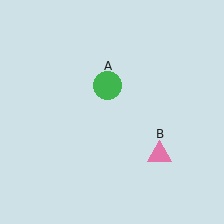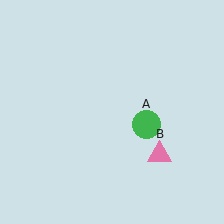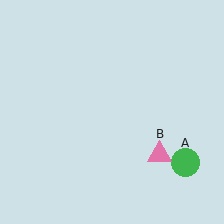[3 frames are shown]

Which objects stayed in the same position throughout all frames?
Pink triangle (object B) remained stationary.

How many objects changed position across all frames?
1 object changed position: green circle (object A).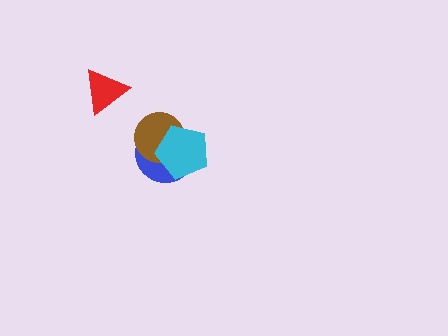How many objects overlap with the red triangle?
0 objects overlap with the red triangle.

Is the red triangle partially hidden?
No, no other shape covers it.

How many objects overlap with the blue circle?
2 objects overlap with the blue circle.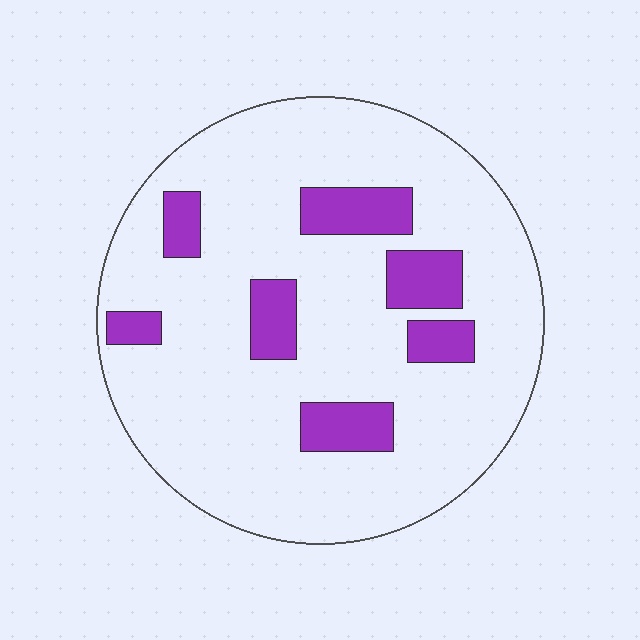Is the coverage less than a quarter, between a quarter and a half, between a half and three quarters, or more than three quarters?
Less than a quarter.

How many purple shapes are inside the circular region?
7.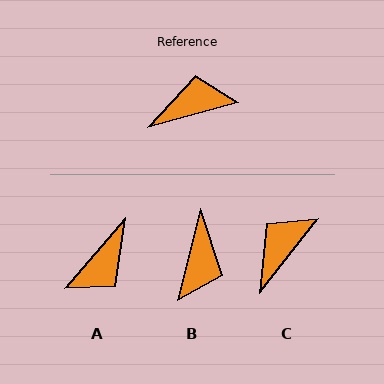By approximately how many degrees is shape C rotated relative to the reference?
Approximately 37 degrees counter-clockwise.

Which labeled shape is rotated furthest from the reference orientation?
A, about 146 degrees away.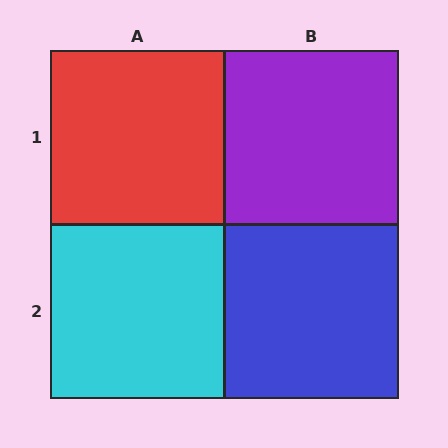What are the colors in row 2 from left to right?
Cyan, blue.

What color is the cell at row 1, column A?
Red.